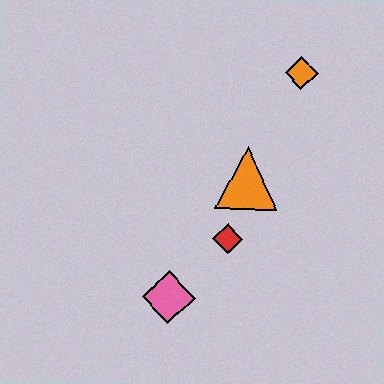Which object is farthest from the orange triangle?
The pink diamond is farthest from the orange triangle.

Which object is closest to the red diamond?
The orange triangle is closest to the red diamond.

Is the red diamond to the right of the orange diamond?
No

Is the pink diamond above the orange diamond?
No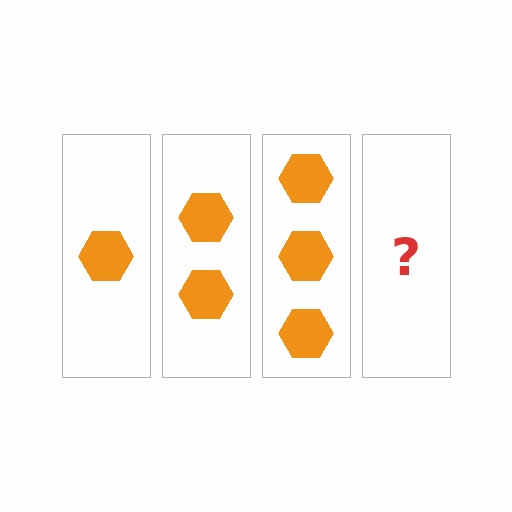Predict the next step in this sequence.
The next step is 4 hexagons.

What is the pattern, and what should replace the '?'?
The pattern is that each step adds one more hexagon. The '?' should be 4 hexagons.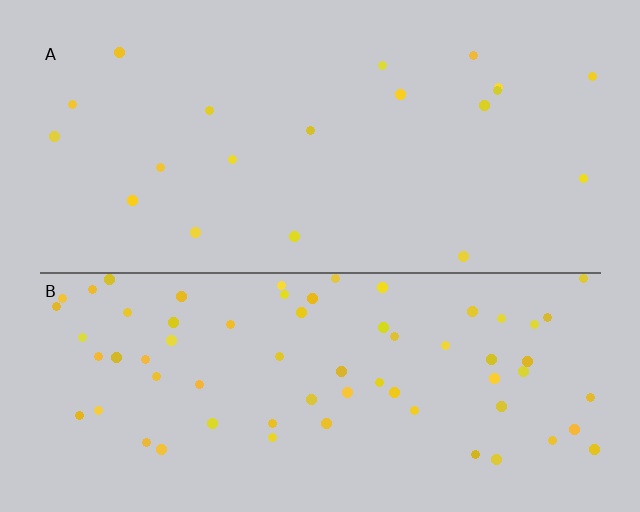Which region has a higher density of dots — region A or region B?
B (the bottom).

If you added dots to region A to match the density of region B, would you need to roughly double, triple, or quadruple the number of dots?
Approximately triple.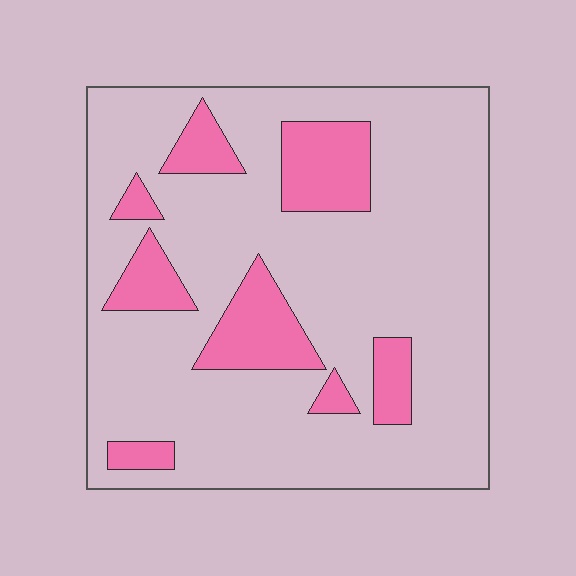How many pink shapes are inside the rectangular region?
8.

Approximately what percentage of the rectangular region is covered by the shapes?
Approximately 20%.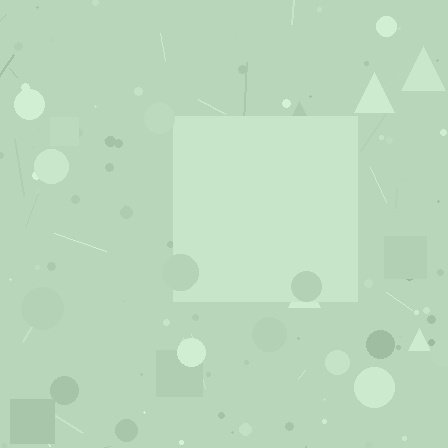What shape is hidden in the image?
A square is hidden in the image.